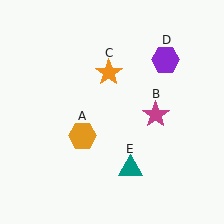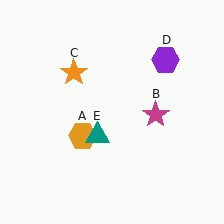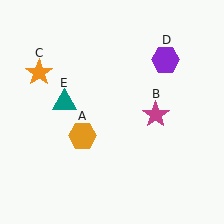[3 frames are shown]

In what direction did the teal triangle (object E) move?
The teal triangle (object E) moved up and to the left.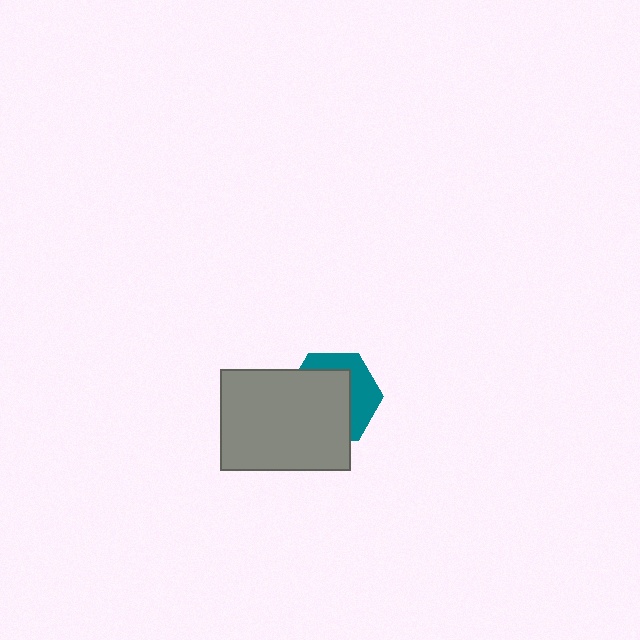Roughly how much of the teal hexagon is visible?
A small part of it is visible (roughly 38%).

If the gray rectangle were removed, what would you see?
You would see the complete teal hexagon.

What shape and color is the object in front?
The object in front is a gray rectangle.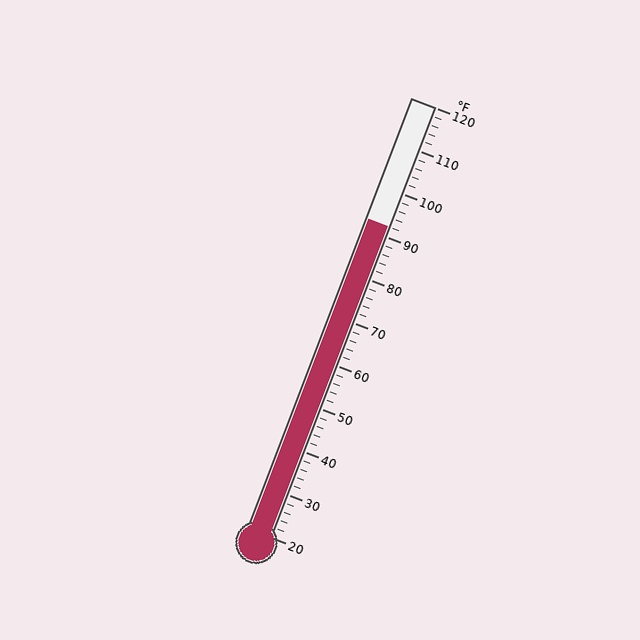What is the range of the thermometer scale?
The thermometer scale ranges from 20°F to 120°F.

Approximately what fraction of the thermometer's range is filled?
The thermometer is filled to approximately 70% of its range.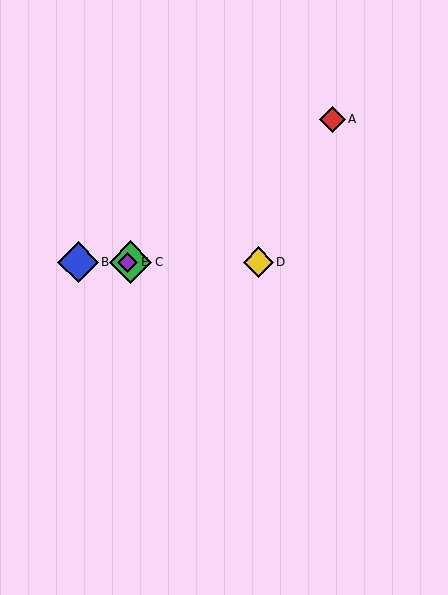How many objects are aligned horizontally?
4 objects (B, C, D, E) are aligned horizontally.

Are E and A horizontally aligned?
No, E is at y≈262 and A is at y≈119.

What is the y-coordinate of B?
Object B is at y≈262.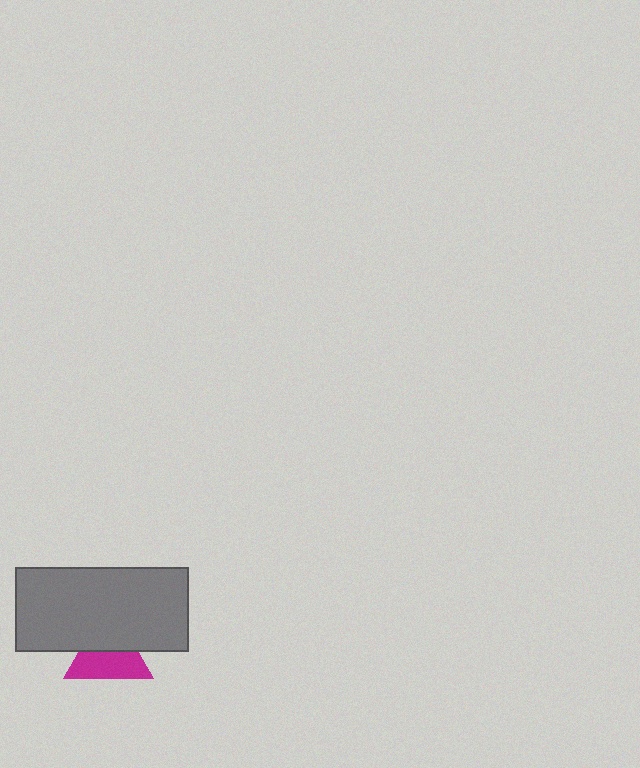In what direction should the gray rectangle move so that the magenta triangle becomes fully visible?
The gray rectangle should move up. That is the shortest direction to clear the overlap and leave the magenta triangle fully visible.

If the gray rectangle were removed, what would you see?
You would see the complete magenta triangle.